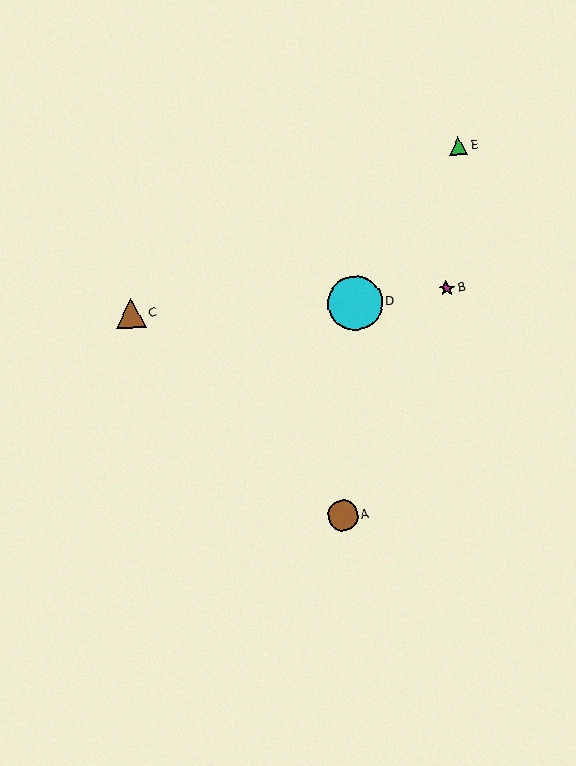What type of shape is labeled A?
Shape A is a brown circle.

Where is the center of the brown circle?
The center of the brown circle is at (343, 515).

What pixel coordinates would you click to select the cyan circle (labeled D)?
Click at (355, 303) to select the cyan circle D.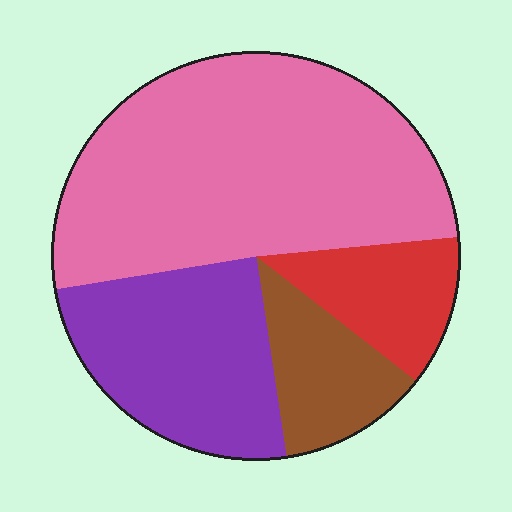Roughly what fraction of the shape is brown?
Brown takes up less than a sixth of the shape.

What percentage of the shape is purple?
Purple takes up about one quarter (1/4) of the shape.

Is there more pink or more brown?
Pink.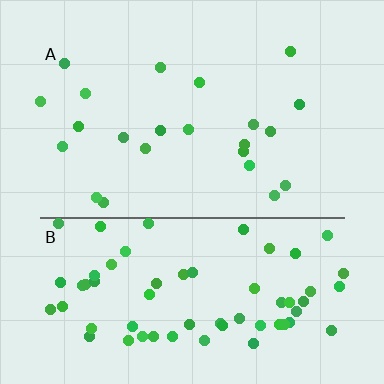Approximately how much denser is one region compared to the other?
Approximately 3.0× — region B over region A.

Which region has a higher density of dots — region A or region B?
B (the bottom).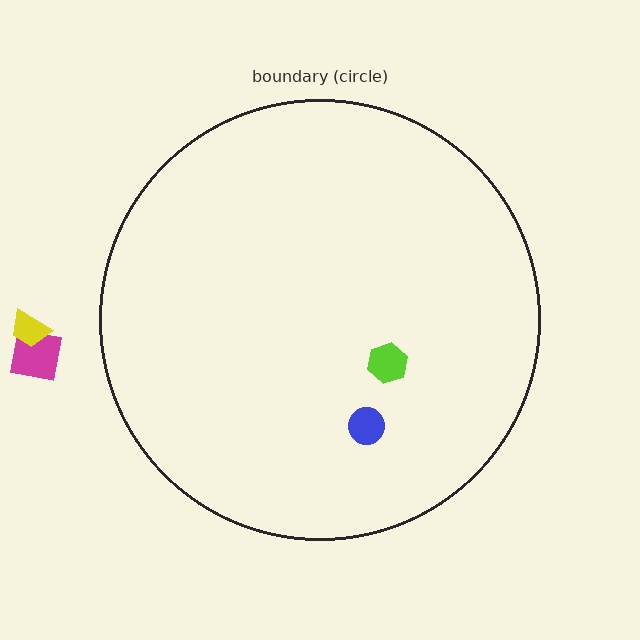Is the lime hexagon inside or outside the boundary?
Inside.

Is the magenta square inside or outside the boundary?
Outside.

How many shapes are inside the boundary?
2 inside, 2 outside.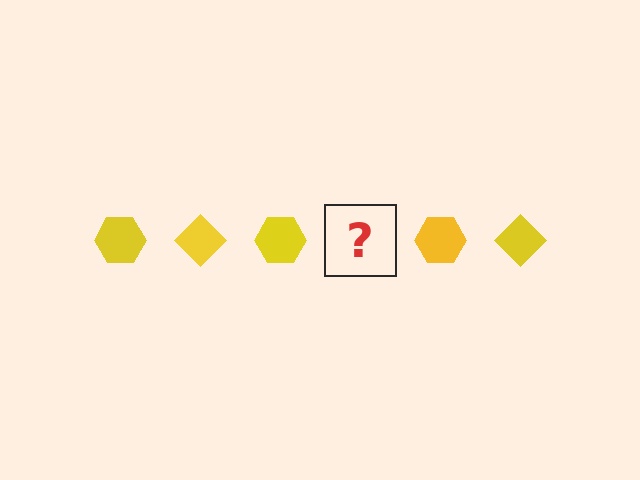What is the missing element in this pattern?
The missing element is a yellow diamond.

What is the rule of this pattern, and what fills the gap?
The rule is that the pattern cycles through hexagon, diamond shapes in yellow. The gap should be filled with a yellow diamond.